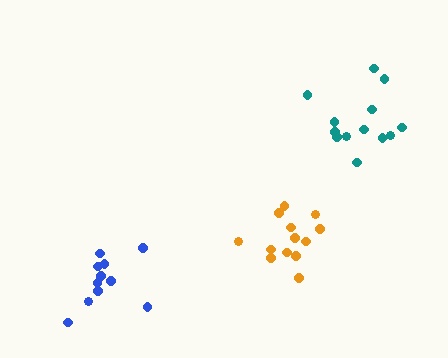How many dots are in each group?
Group 1: 11 dots, Group 2: 13 dots, Group 3: 13 dots (37 total).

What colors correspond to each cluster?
The clusters are colored: blue, orange, teal.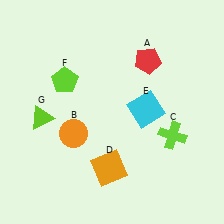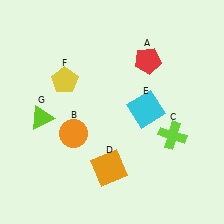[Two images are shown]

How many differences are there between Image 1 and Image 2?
There is 1 difference between the two images.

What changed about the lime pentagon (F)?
In Image 1, F is lime. In Image 2, it changed to yellow.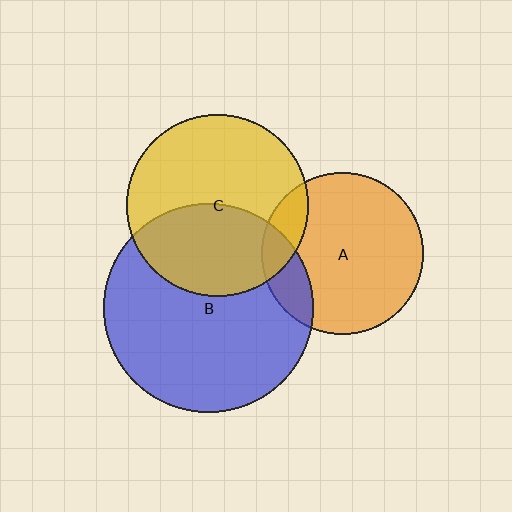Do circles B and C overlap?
Yes.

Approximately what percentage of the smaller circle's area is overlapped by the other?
Approximately 40%.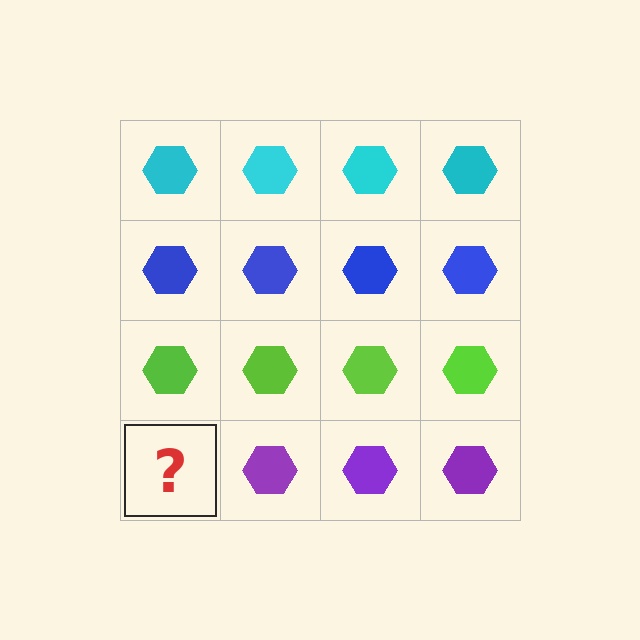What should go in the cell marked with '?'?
The missing cell should contain a purple hexagon.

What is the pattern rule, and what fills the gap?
The rule is that each row has a consistent color. The gap should be filled with a purple hexagon.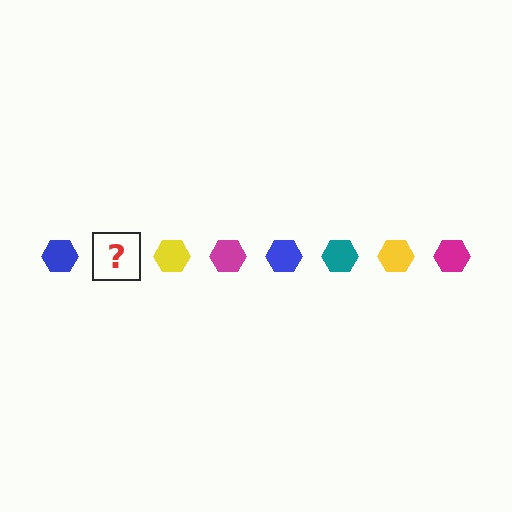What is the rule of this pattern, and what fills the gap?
The rule is that the pattern cycles through blue, teal, yellow, magenta hexagons. The gap should be filled with a teal hexagon.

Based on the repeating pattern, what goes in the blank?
The blank should be a teal hexagon.